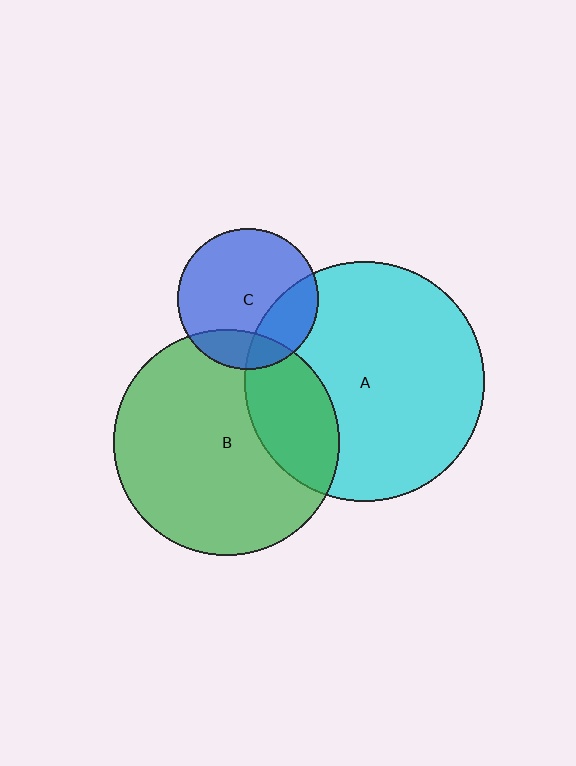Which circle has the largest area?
Circle A (cyan).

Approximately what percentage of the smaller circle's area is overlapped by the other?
Approximately 20%.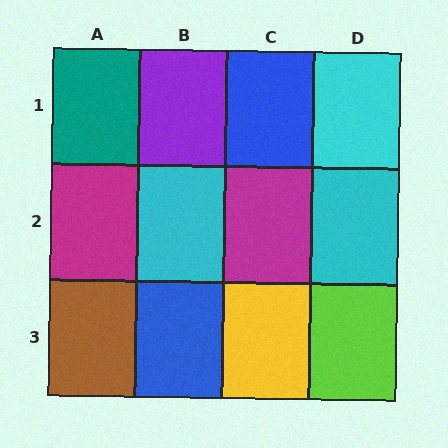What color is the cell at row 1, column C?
Blue.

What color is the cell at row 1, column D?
Cyan.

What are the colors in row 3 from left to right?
Brown, blue, yellow, lime.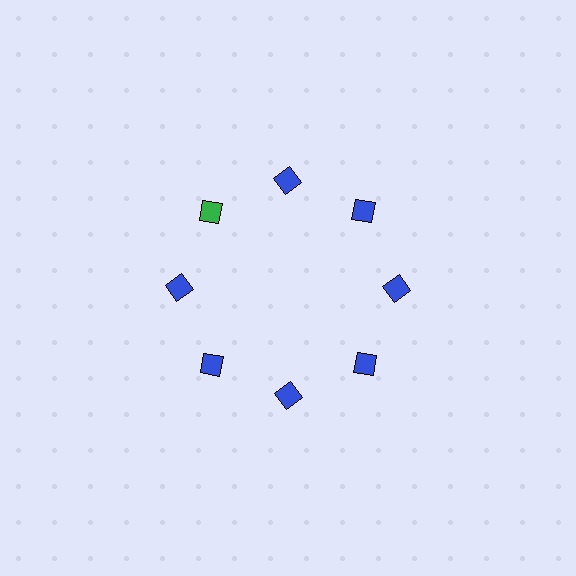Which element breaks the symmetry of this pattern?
The green square at roughly the 10 o'clock position breaks the symmetry. All other shapes are blue squares.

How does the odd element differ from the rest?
It has a different color: green instead of blue.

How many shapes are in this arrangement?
There are 8 shapes arranged in a ring pattern.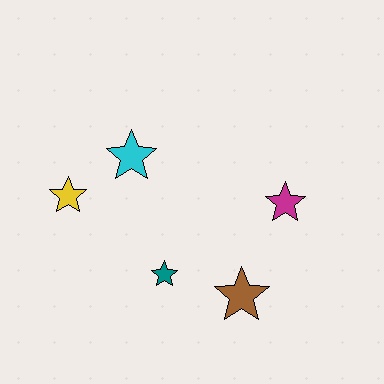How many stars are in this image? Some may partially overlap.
There are 5 stars.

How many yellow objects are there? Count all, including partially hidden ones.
There is 1 yellow object.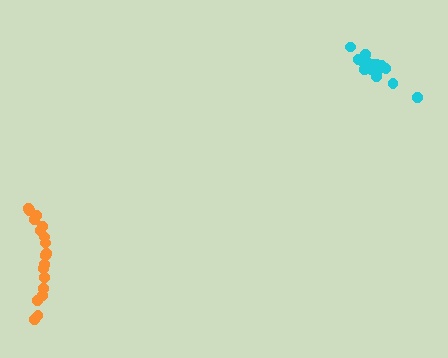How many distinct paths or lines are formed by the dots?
There are 2 distinct paths.